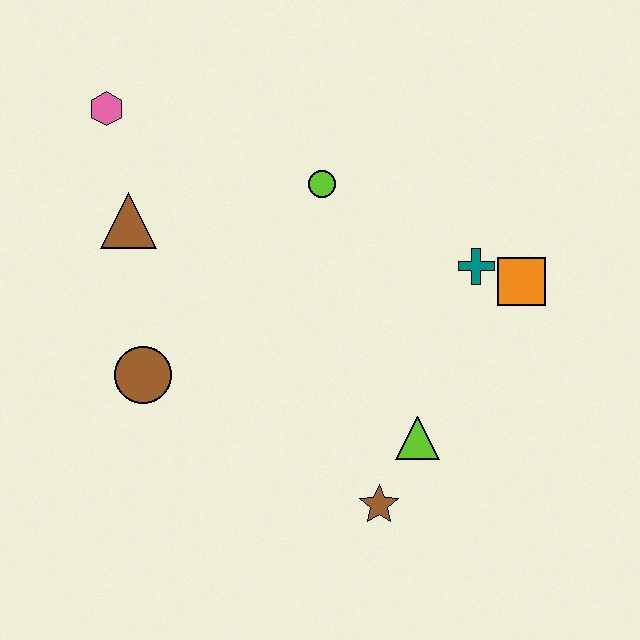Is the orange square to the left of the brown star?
No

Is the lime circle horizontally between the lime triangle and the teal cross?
No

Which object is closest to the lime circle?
The teal cross is closest to the lime circle.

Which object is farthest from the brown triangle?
The orange square is farthest from the brown triangle.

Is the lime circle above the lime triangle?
Yes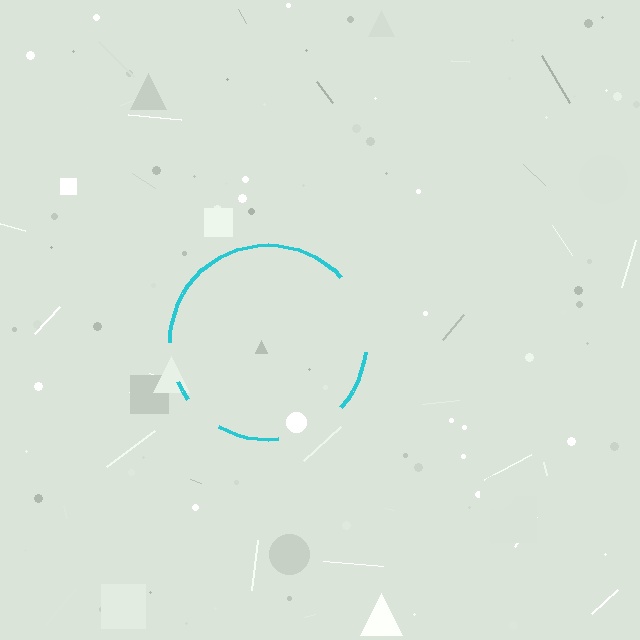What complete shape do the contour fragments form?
The contour fragments form a circle.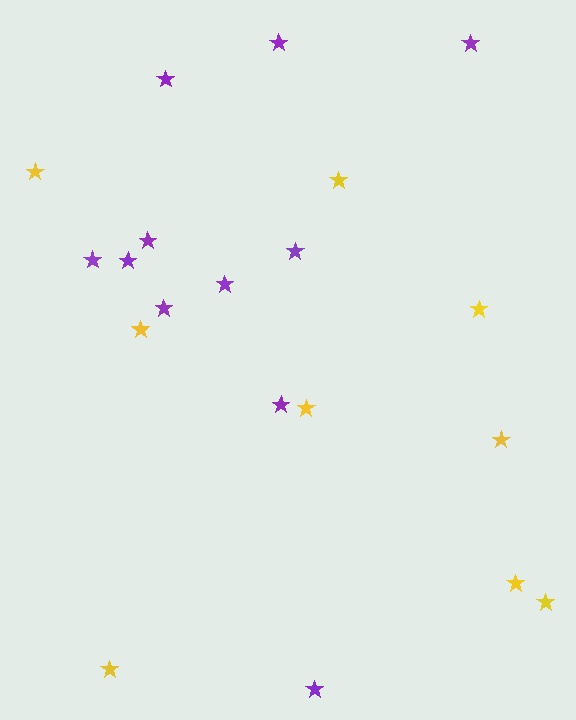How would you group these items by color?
There are 2 groups: one group of yellow stars (9) and one group of purple stars (11).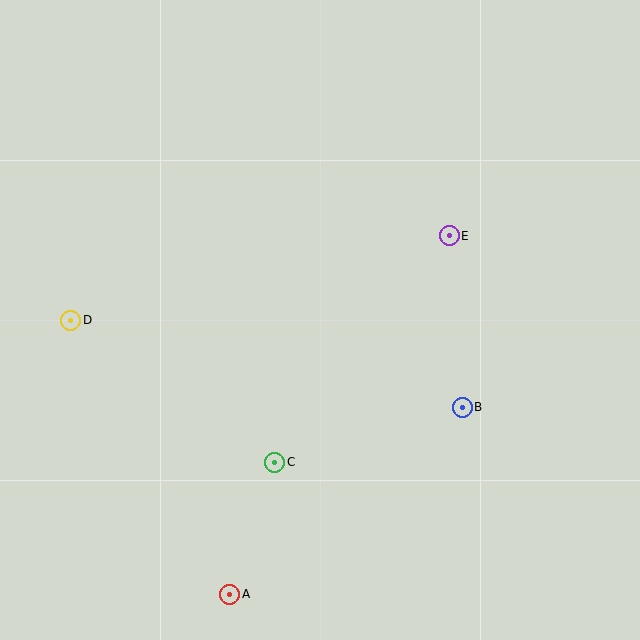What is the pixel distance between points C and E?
The distance between C and E is 286 pixels.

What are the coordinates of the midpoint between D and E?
The midpoint between D and E is at (260, 278).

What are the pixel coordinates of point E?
Point E is at (449, 236).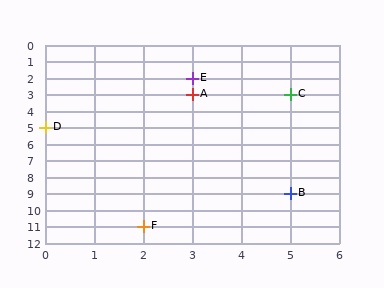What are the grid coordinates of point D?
Point D is at grid coordinates (0, 5).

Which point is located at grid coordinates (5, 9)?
Point B is at (5, 9).